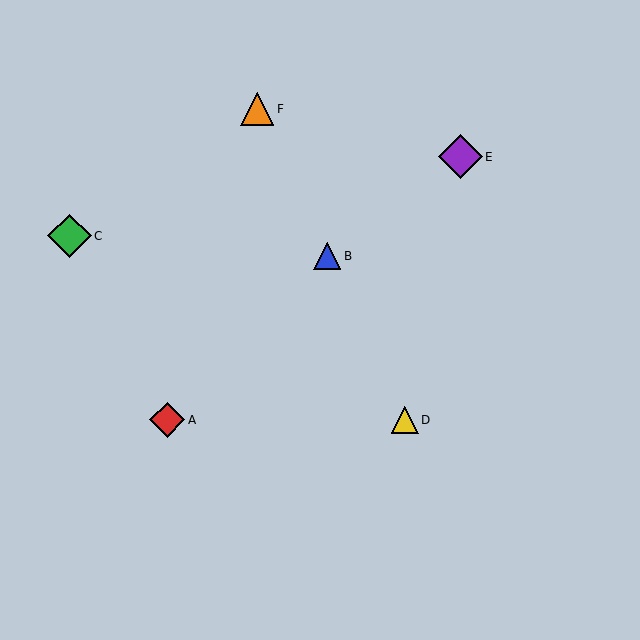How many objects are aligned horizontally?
2 objects (A, D) are aligned horizontally.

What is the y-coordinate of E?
Object E is at y≈157.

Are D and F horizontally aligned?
No, D is at y≈420 and F is at y≈109.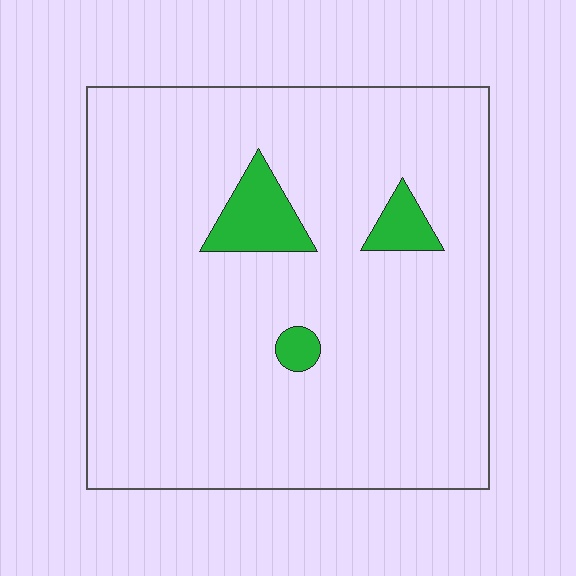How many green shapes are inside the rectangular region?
3.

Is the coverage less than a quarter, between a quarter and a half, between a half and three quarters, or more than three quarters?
Less than a quarter.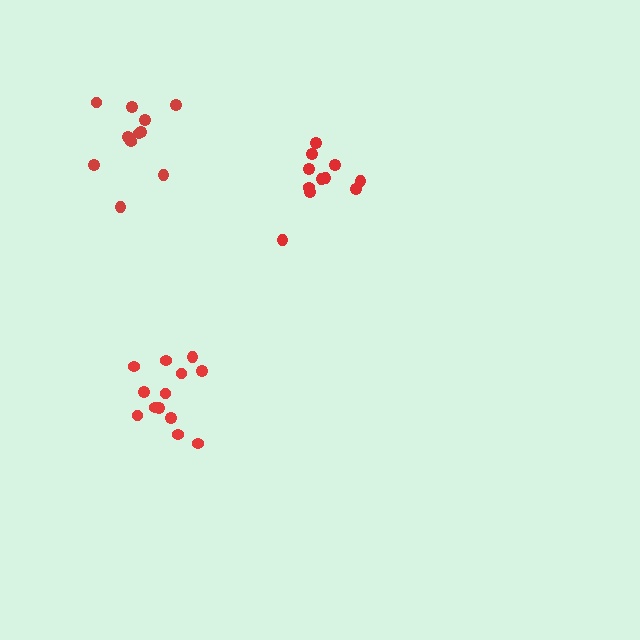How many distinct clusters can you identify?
There are 3 distinct clusters.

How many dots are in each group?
Group 1: 13 dots, Group 2: 11 dots, Group 3: 11 dots (35 total).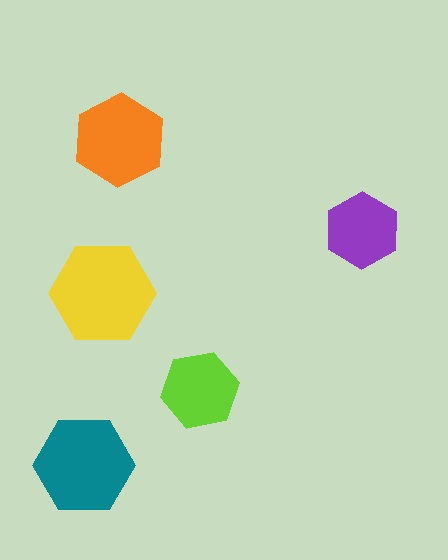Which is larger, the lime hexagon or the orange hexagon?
The orange one.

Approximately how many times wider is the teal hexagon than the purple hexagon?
About 1.5 times wider.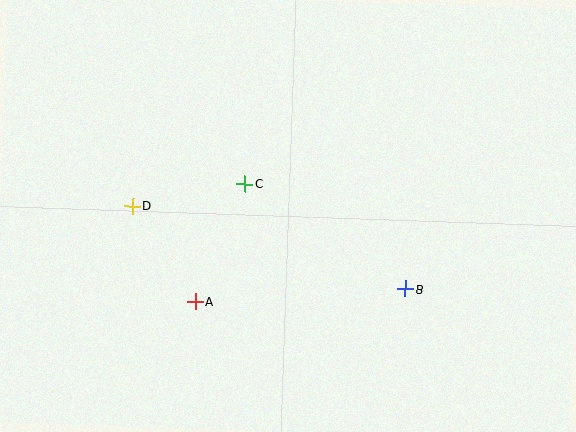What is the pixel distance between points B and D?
The distance between B and D is 285 pixels.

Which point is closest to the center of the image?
Point C at (245, 184) is closest to the center.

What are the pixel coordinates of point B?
Point B is at (405, 289).